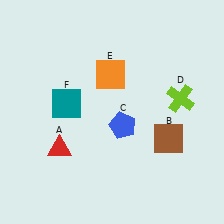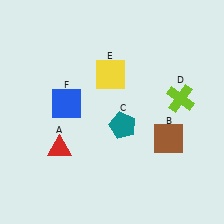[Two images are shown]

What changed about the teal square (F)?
In Image 1, F is teal. In Image 2, it changed to blue.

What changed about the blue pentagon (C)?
In Image 1, C is blue. In Image 2, it changed to teal.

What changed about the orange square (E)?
In Image 1, E is orange. In Image 2, it changed to yellow.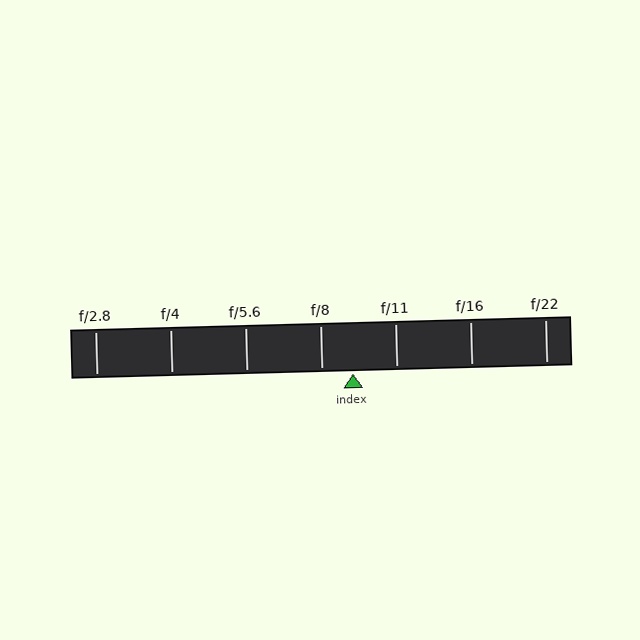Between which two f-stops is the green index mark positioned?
The index mark is between f/8 and f/11.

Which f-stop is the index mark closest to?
The index mark is closest to f/8.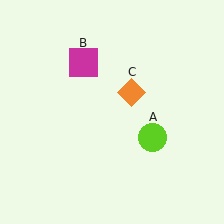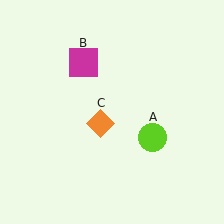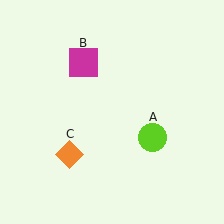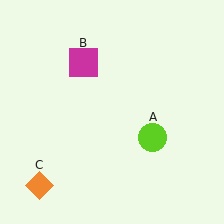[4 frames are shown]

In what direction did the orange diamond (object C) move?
The orange diamond (object C) moved down and to the left.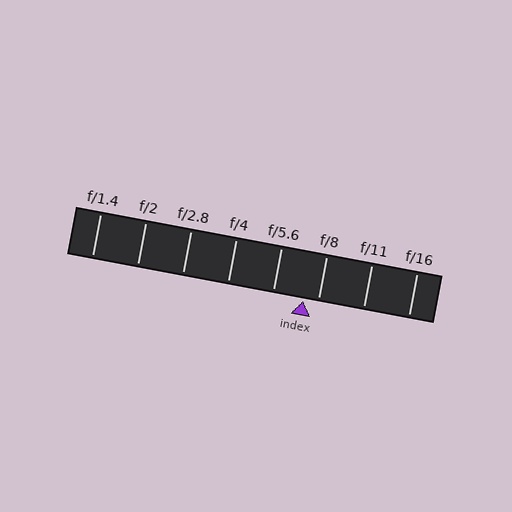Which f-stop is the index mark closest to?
The index mark is closest to f/8.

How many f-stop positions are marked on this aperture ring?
There are 8 f-stop positions marked.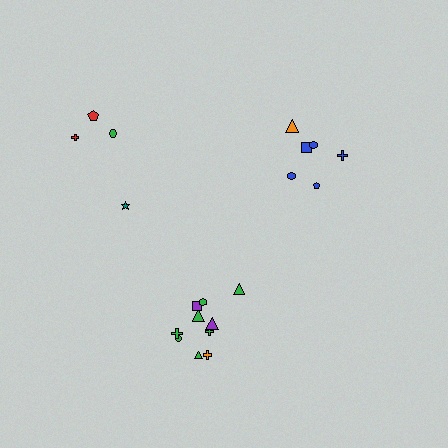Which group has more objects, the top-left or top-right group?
The top-right group.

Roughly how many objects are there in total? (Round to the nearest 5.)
Roughly 20 objects in total.